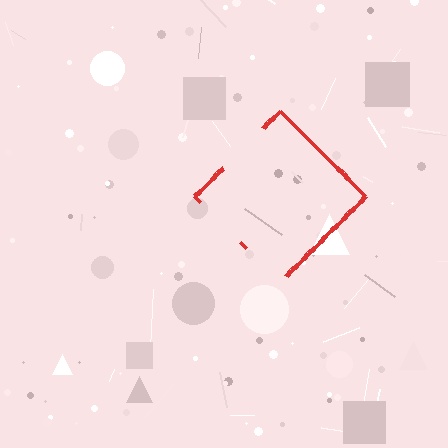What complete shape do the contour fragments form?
The contour fragments form a diamond.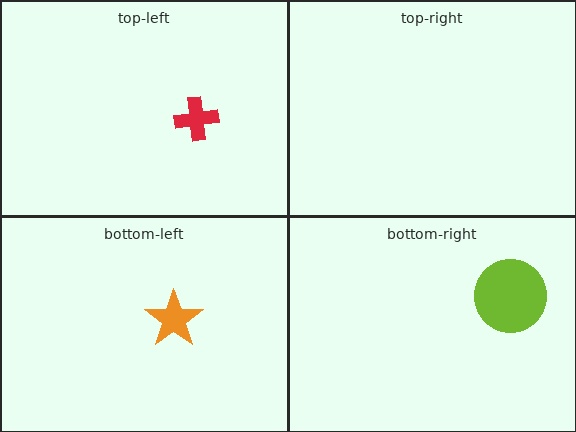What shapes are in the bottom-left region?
The orange star.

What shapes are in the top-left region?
The red cross.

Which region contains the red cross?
The top-left region.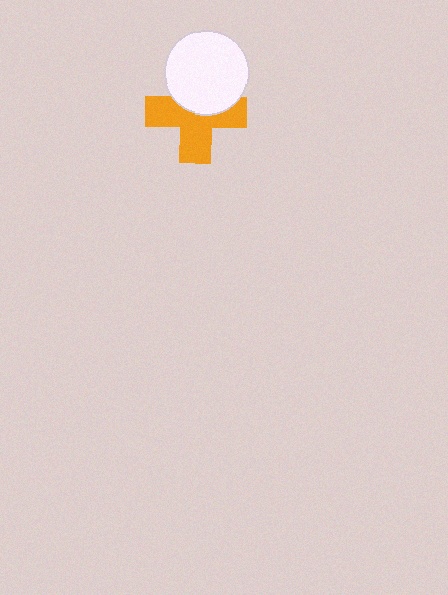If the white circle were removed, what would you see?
You would see the complete orange cross.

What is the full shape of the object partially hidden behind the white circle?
The partially hidden object is an orange cross.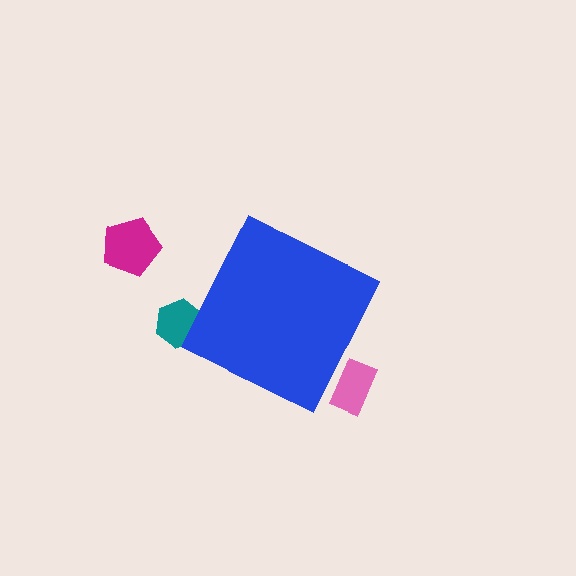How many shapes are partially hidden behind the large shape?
2 shapes are partially hidden.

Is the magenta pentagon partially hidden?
No, the magenta pentagon is fully visible.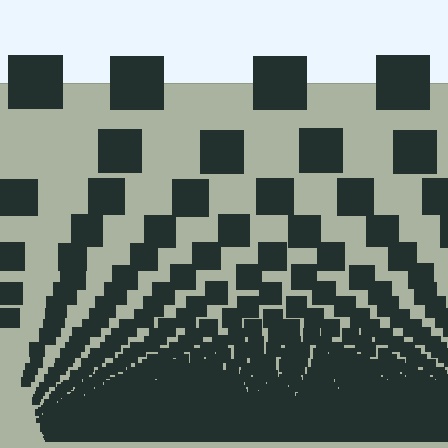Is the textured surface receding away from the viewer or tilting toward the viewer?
The surface appears to tilt toward the viewer. Texture elements get larger and sparser toward the top.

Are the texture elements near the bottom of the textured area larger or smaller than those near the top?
Smaller. The gradient is inverted — elements near the bottom are smaller and denser.